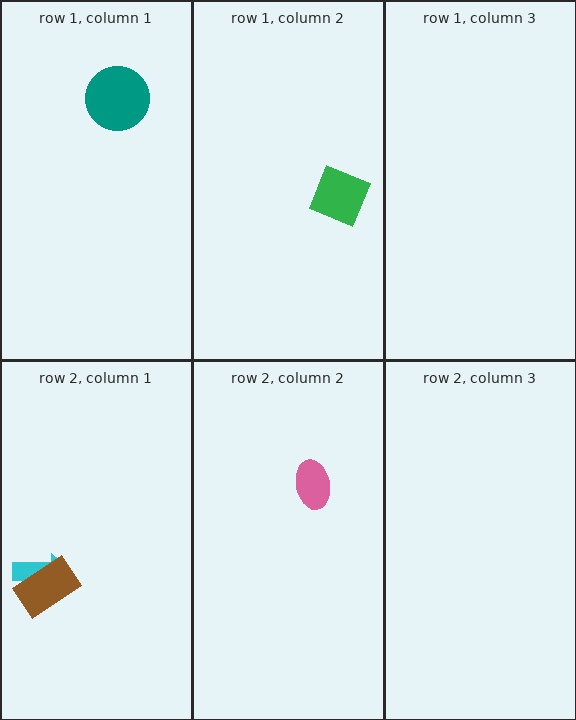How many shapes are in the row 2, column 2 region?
1.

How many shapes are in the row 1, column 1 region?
1.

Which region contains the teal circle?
The row 1, column 1 region.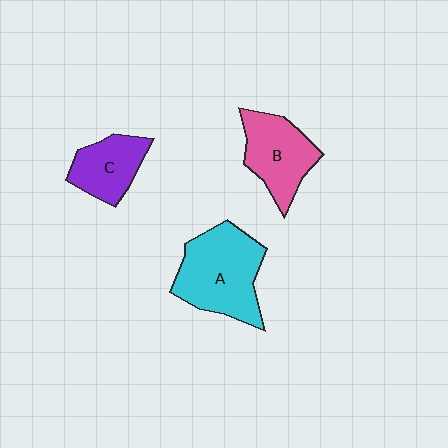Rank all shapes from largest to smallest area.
From largest to smallest: A (cyan), B (pink), C (purple).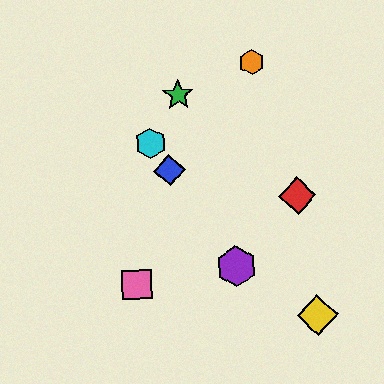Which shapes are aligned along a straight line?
The blue diamond, the purple hexagon, the cyan hexagon are aligned along a straight line.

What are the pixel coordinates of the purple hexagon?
The purple hexagon is at (236, 266).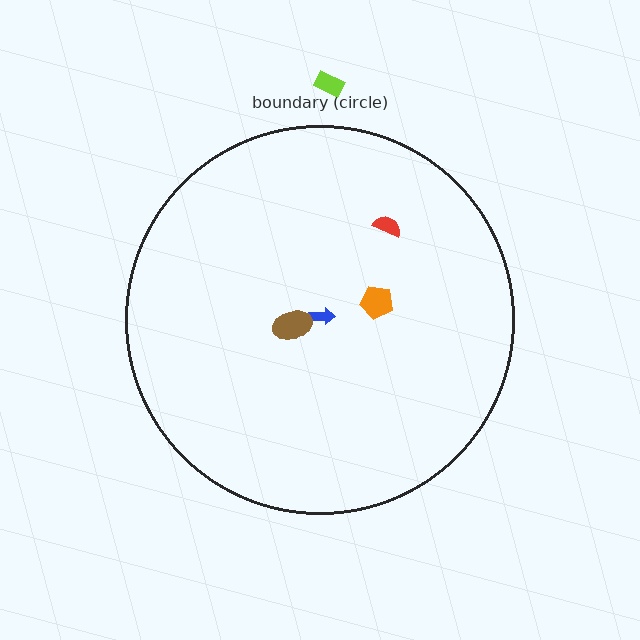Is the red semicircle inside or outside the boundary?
Inside.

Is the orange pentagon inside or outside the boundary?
Inside.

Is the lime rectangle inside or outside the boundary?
Outside.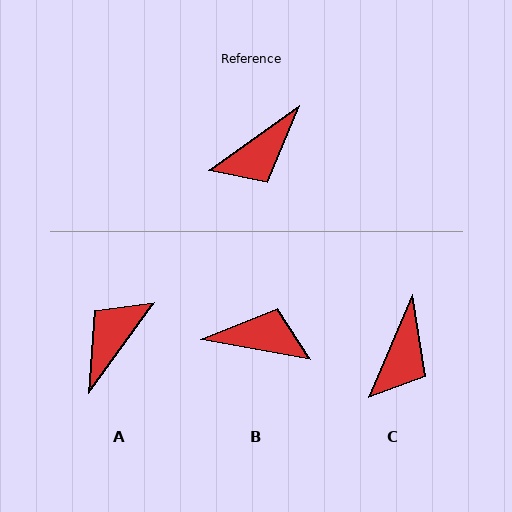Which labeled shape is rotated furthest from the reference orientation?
A, about 162 degrees away.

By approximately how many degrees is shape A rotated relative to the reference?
Approximately 162 degrees clockwise.